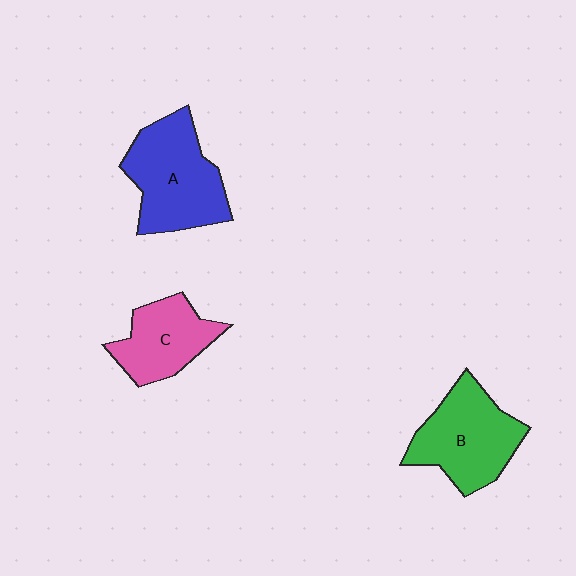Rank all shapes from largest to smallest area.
From largest to smallest: A (blue), B (green), C (pink).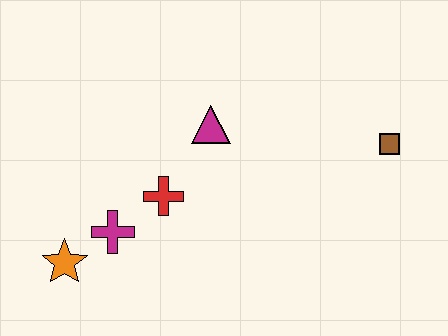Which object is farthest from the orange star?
The brown square is farthest from the orange star.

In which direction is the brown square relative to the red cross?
The brown square is to the right of the red cross.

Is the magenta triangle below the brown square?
No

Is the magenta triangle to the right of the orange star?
Yes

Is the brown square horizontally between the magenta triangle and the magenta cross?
No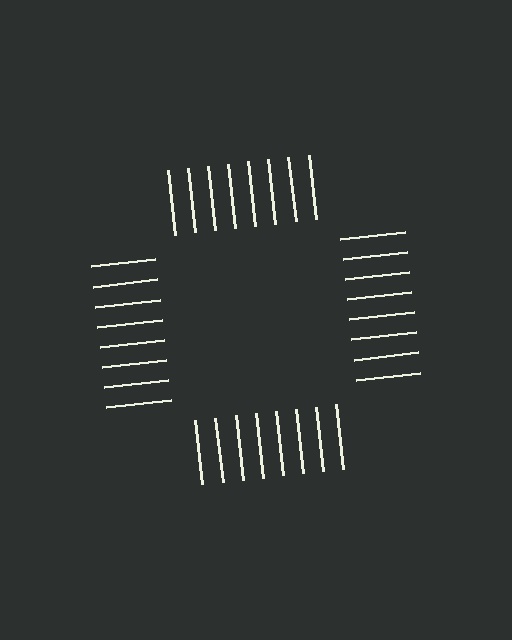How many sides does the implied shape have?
4 sides — the line-ends trace a square.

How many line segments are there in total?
32 — 8 along each of the 4 edges.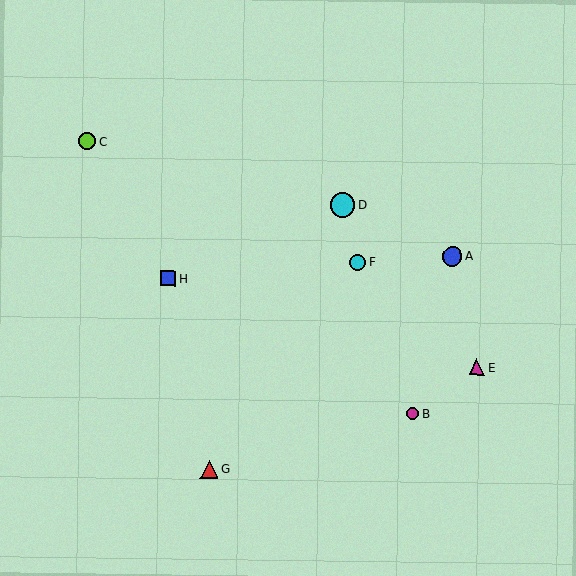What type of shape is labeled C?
Shape C is a lime circle.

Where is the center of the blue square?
The center of the blue square is at (168, 279).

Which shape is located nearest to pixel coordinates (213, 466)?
The red triangle (labeled G) at (209, 469) is nearest to that location.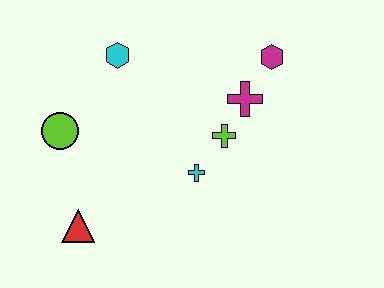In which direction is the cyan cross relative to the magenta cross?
The cyan cross is below the magenta cross.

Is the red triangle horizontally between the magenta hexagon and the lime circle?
Yes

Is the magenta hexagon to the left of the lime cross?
No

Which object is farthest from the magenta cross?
The red triangle is farthest from the magenta cross.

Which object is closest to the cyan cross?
The lime cross is closest to the cyan cross.